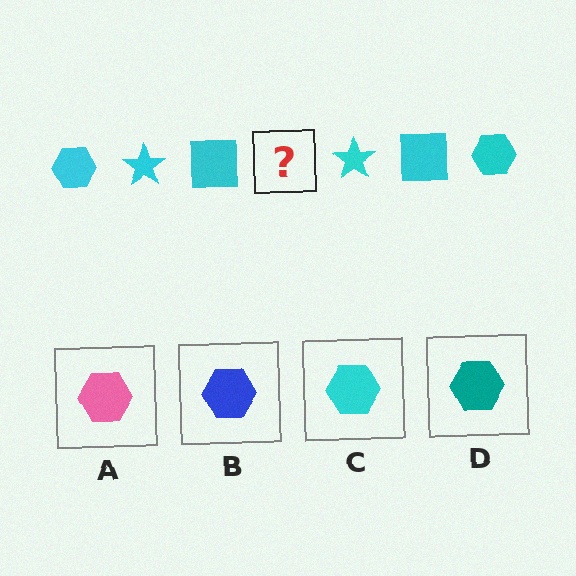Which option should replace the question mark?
Option C.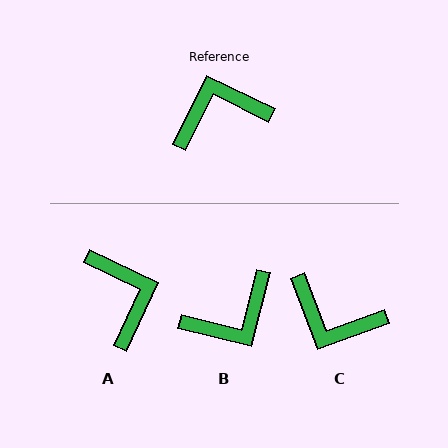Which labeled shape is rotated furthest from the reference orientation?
B, about 168 degrees away.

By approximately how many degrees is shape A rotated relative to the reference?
Approximately 89 degrees clockwise.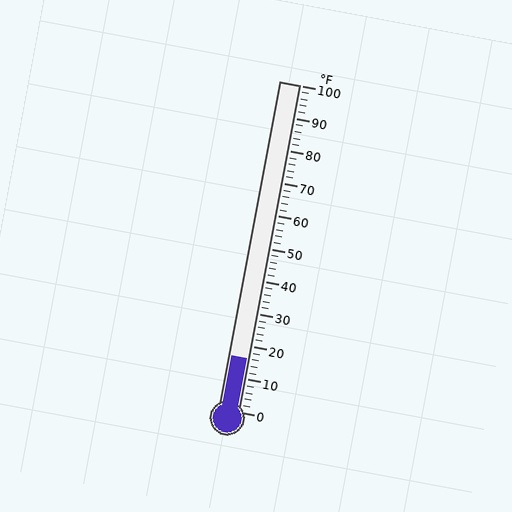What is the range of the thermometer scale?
The thermometer scale ranges from 0°F to 100°F.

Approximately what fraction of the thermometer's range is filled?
The thermometer is filled to approximately 15% of its range.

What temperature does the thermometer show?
The thermometer shows approximately 16°F.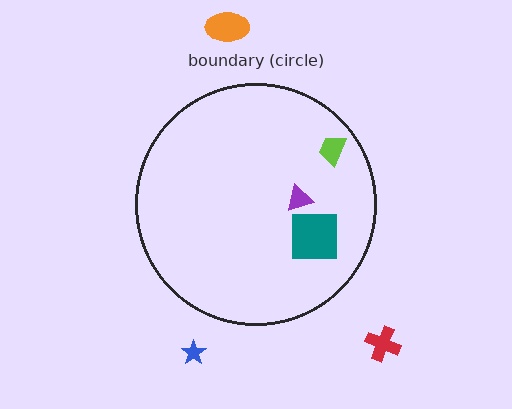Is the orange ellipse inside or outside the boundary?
Outside.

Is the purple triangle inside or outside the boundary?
Inside.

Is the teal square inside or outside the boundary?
Inside.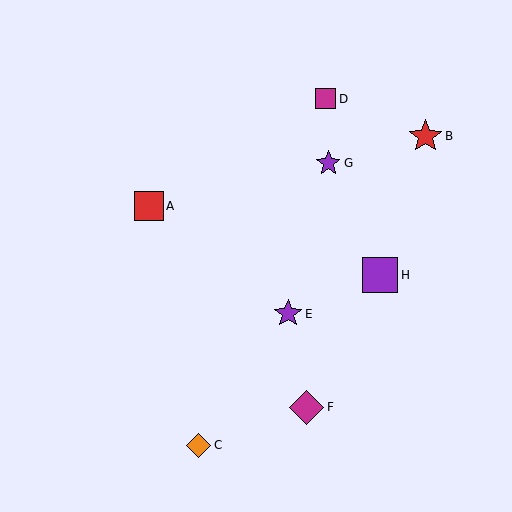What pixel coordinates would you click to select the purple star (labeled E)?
Click at (288, 314) to select the purple star E.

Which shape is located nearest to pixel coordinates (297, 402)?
The magenta diamond (labeled F) at (307, 407) is nearest to that location.